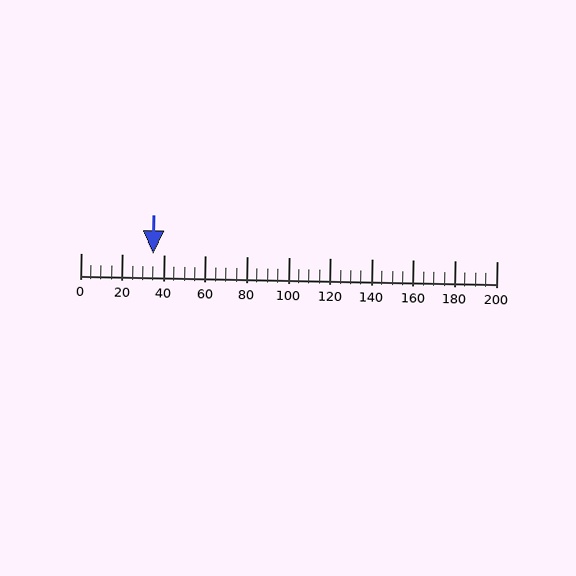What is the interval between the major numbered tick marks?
The major tick marks are spaced 20 units apart.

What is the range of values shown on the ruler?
The ruler shows values from 0 to 200.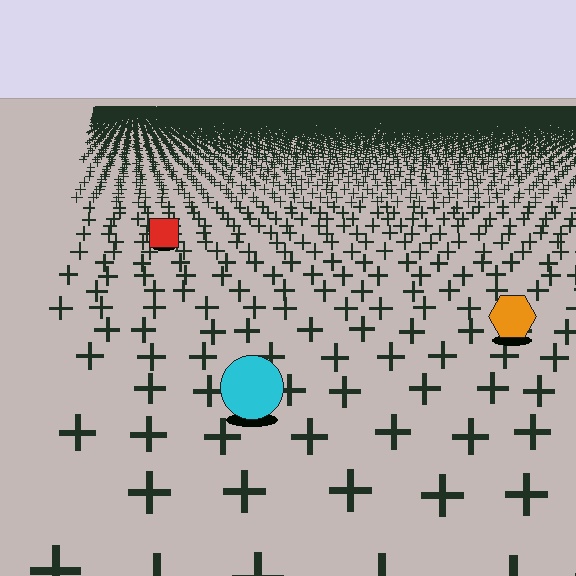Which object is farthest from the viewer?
The red square is farthest from the viewer. It appears smaller and the ground texture around it is denser.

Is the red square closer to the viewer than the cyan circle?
No. The cyan circle is closer — you can tell from the texture gradient: the ground texture is coarser near it.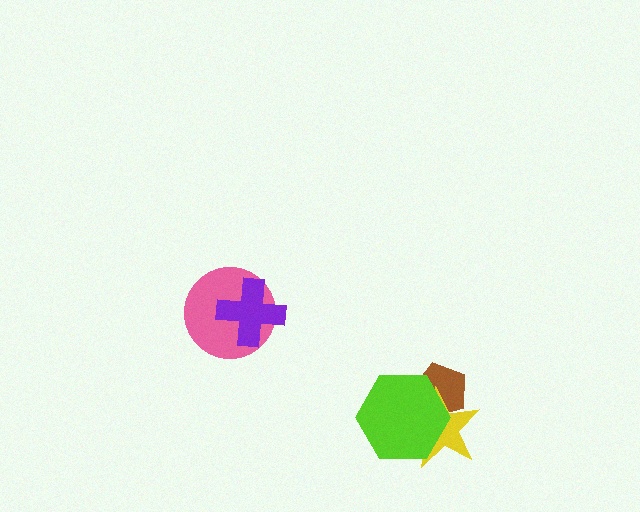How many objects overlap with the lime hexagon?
2 objects overlap with the lime hexagon.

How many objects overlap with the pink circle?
1 object overlaps with the pink circle.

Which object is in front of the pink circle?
The purple cross is in front of the pink circle.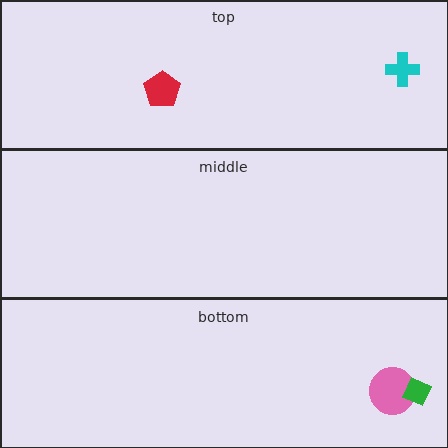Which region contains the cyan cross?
The top region.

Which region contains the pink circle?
The bottom region.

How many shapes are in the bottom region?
2.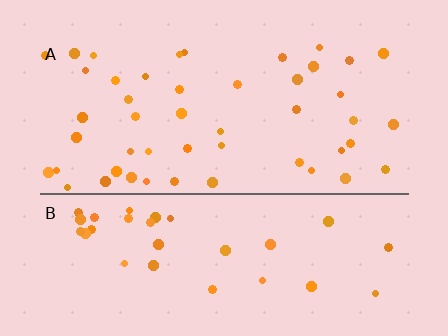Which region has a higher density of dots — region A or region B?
A (the top).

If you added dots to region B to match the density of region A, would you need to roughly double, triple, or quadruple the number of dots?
Approximately double.